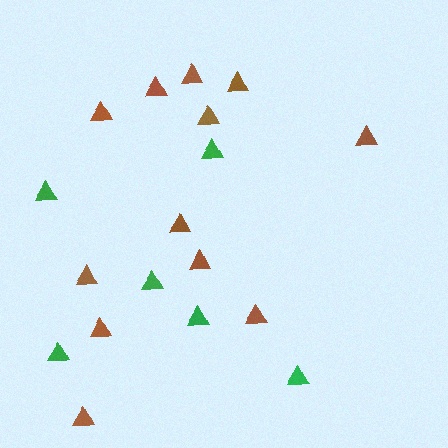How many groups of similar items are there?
There are 2 groups: one group of brown triangles (12) and one group of green triangles (6).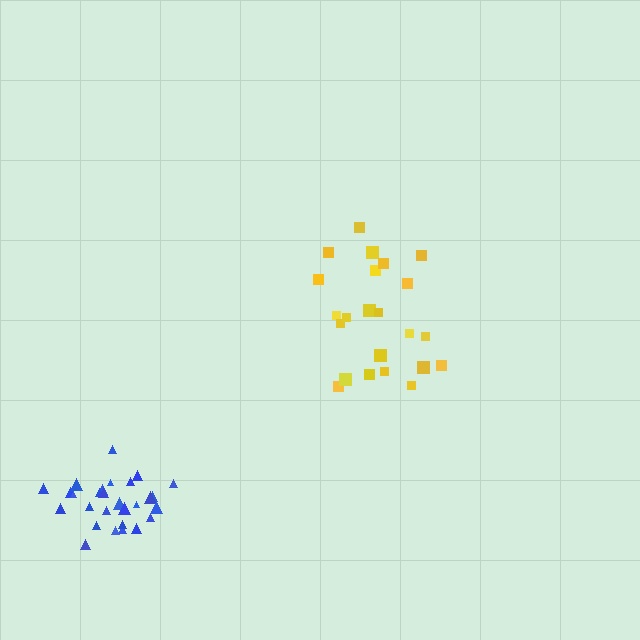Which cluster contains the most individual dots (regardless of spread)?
Blue (28).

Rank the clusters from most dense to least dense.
blue, yellow.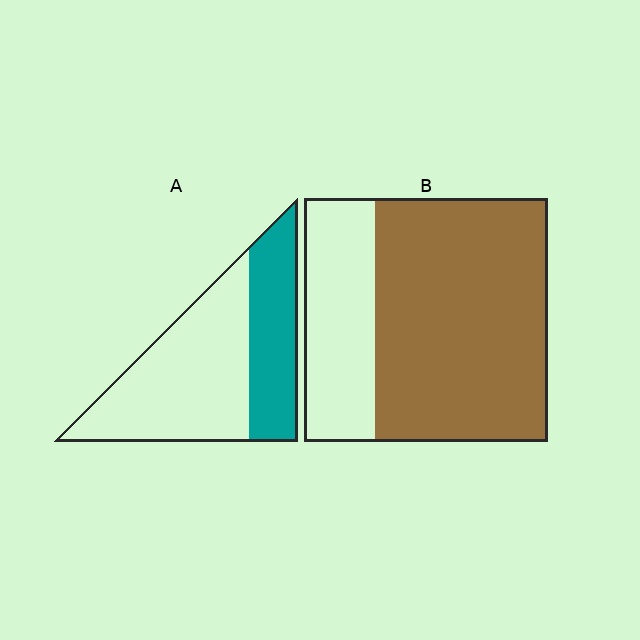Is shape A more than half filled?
No.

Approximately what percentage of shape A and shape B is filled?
A is approximately 35% and B is approximately 70%.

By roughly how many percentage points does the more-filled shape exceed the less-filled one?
By roughly 35 percentage points (B over A).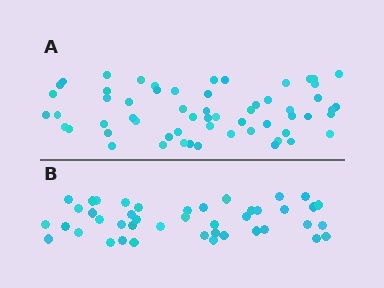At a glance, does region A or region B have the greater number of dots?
Region A (the top region) has more dots.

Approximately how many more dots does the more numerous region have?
Region A has approximately 15 more dots than region B.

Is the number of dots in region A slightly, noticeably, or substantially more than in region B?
Region A has noticeably more, but not dramatically so. The ratio is roughly 1.4 to 1.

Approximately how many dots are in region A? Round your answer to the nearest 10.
About 60 dots. (The exact count is 59, which rounds to 60.)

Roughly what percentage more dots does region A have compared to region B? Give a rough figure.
About 35% more.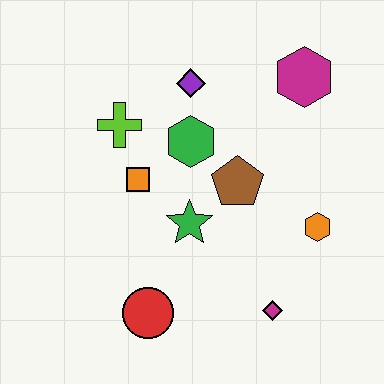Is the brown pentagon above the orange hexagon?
Yes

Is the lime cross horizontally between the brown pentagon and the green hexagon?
No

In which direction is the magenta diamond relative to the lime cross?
The magenta diamond is below the lime cross.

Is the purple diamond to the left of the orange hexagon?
Yes